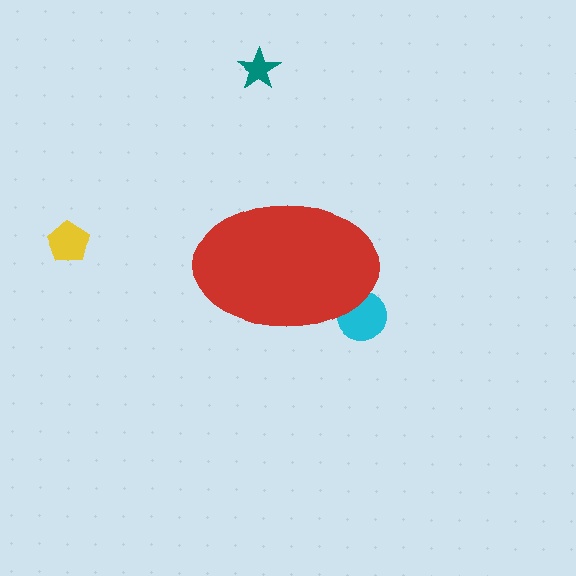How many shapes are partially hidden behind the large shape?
1 shape is partially hidden.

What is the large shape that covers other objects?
A red ellipse.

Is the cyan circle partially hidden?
Yes, the cyan circle is partially hidden behind the red ellipse.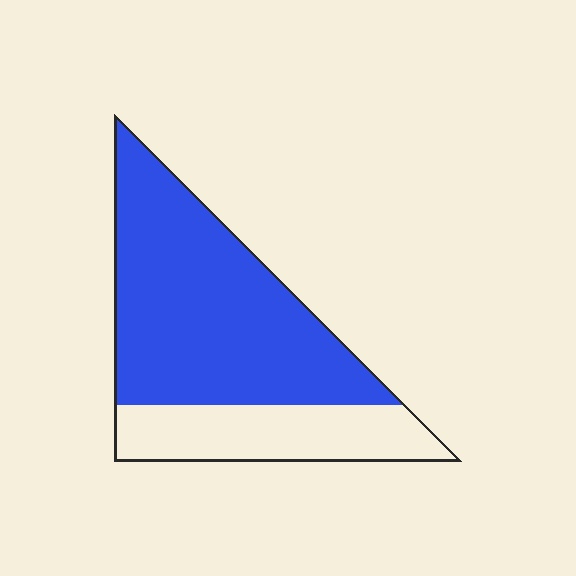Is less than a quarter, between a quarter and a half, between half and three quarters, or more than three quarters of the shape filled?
Between half and three quarters.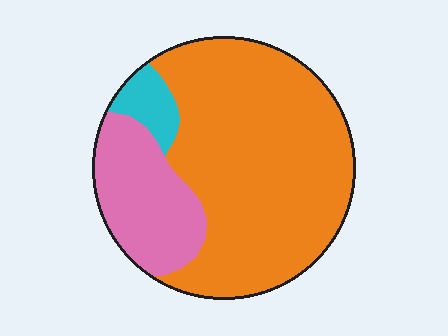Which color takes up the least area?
Cyan, at roughly 5%.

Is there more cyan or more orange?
Orange.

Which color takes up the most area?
Orange, at roughly 70%.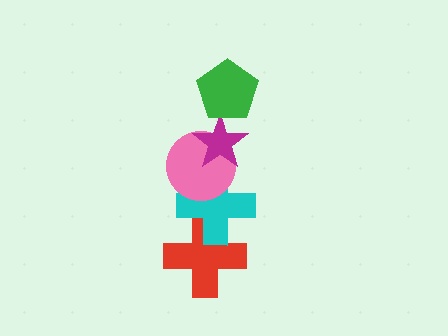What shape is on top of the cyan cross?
The pink circle is on top of the cyan cross.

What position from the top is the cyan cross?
The cyan cross is 4th from the top.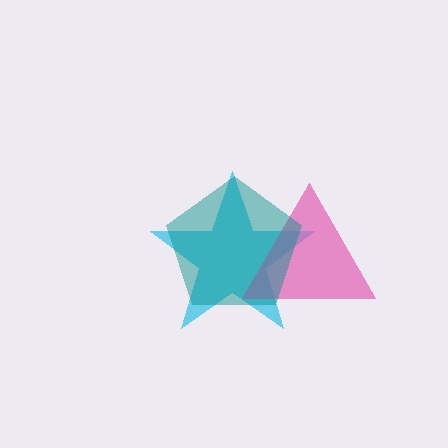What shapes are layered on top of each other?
The layered shapes are: a cyan star, a pink triangle, a teal pentagon.